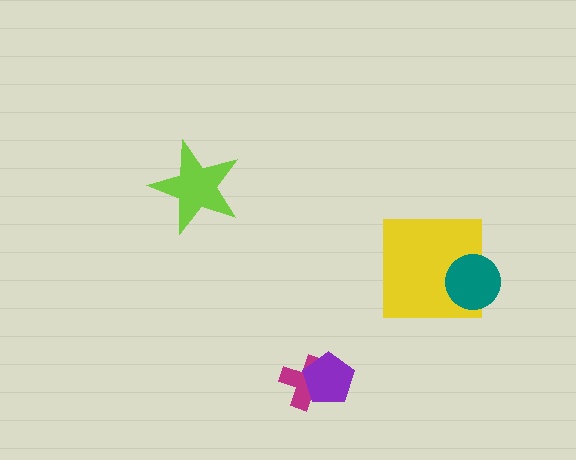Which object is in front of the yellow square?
The teal circle is in front of the yellow square.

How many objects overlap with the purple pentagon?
1 object overlaps with the purple pentagon.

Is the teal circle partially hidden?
No, no other shape covers it.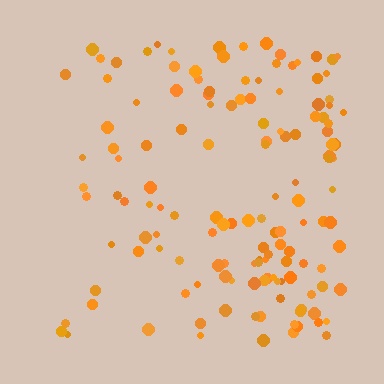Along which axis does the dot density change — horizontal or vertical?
Horizontal.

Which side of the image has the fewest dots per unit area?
The left.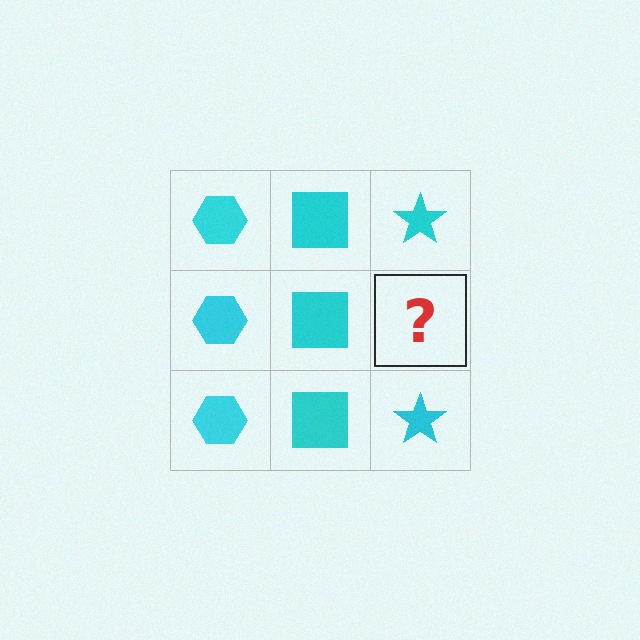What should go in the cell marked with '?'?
The missing cell should contain a cyan star.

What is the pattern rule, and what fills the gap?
The rule is that each column has a consistent shape. The gap should be filled with a cyan star.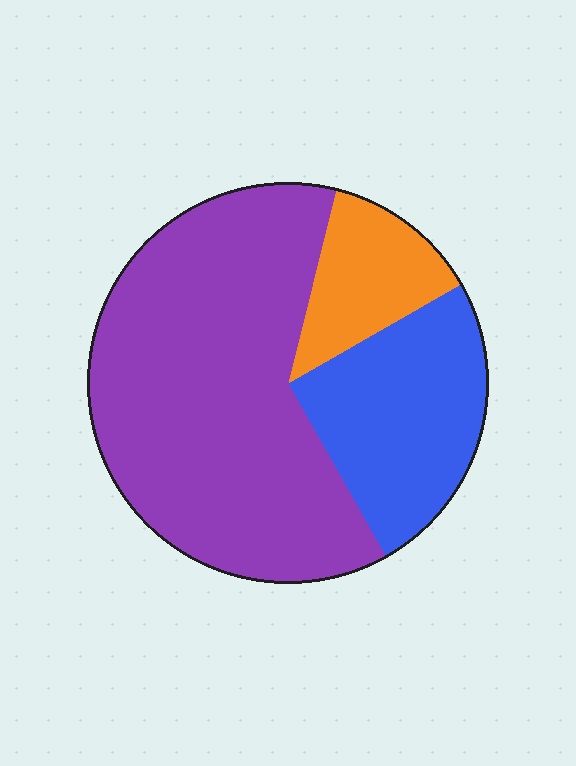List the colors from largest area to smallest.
From largest to smallest: purple, blue, orange.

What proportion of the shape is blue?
Blue covers around 25% of the shape.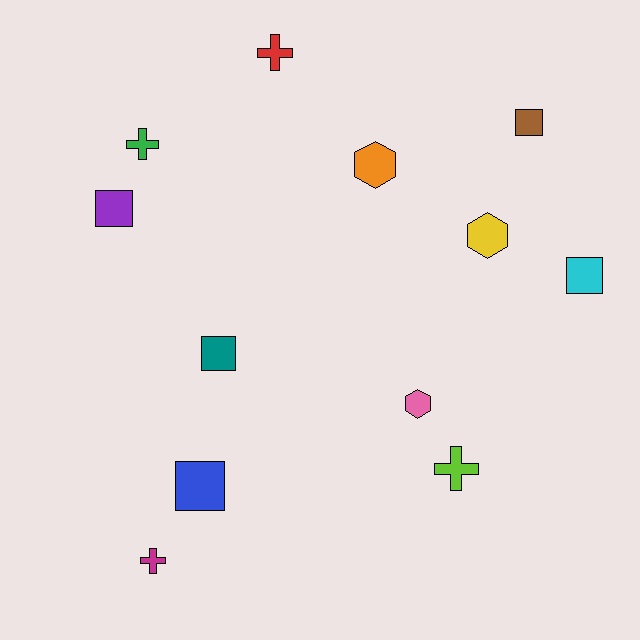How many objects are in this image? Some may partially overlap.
There are 12 objects.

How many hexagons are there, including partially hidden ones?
There are 3 hexagons.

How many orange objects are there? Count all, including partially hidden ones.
There is 1 orange object.